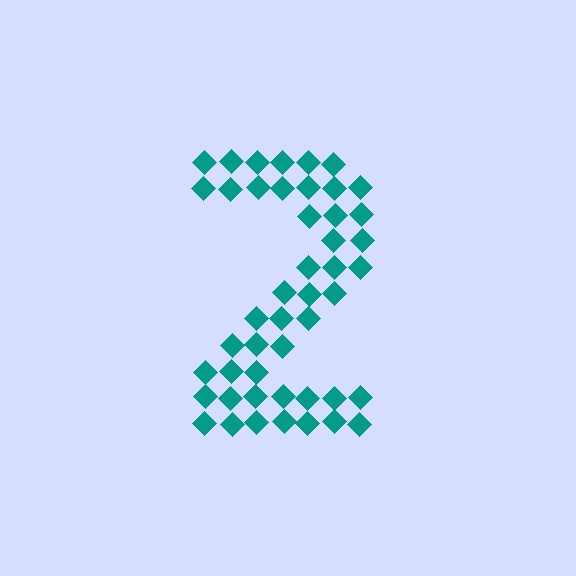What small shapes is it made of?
It is made of small diamonds.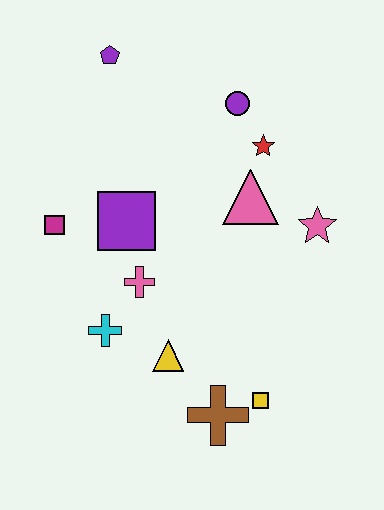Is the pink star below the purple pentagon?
Yes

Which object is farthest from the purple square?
The yellow square is farthest from the purple square.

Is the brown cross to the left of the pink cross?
No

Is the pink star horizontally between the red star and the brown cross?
No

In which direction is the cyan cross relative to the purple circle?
The cyan cross is below the purple circle.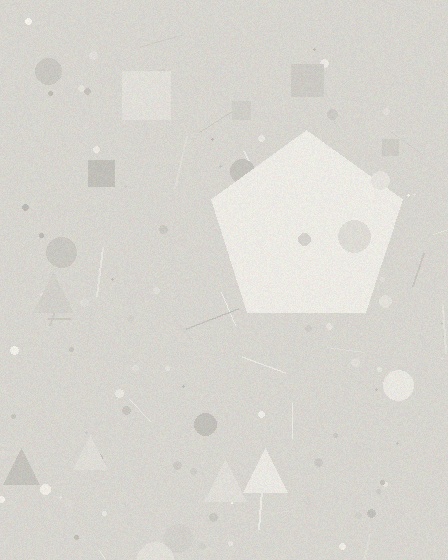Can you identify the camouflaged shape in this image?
The camouflaged shape is a pentagon.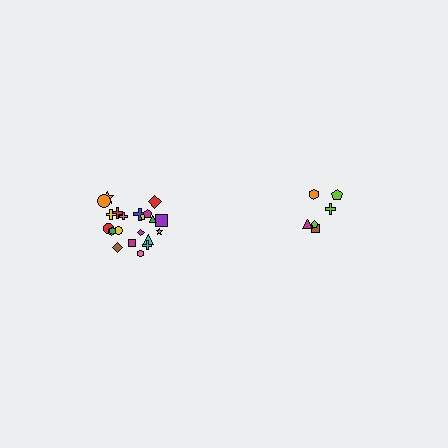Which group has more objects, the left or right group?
The left group.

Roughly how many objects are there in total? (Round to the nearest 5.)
Roughly 30 objects in total.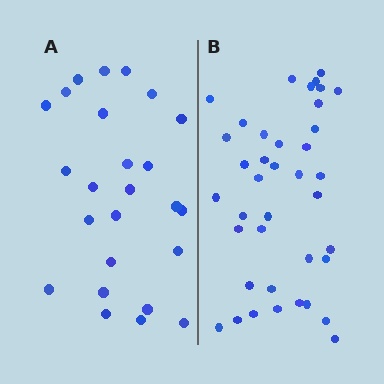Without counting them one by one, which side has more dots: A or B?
Region B (the right region) has more dots.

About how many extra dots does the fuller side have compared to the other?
Region B has approximately 15 more dots than region A.